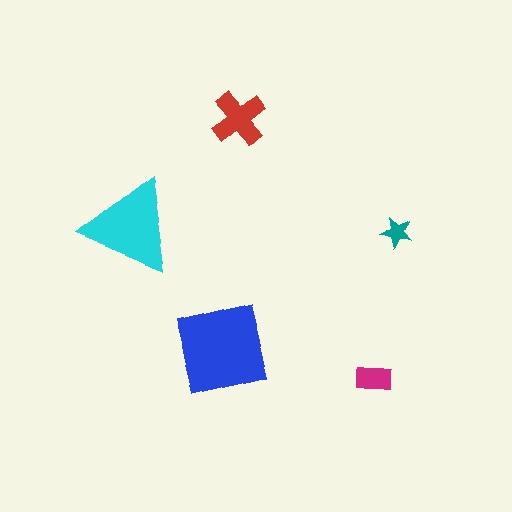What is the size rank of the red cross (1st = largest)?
3rd.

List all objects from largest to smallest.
The blue square, the cyan triangle, the red cross, the magenta rectangle, the teal star.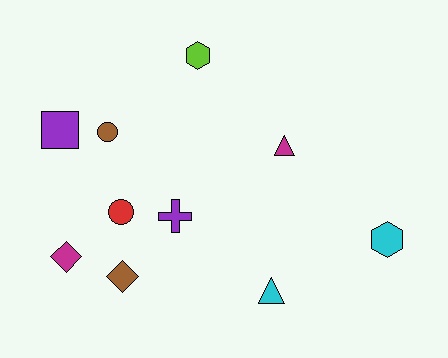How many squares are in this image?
There is 1 square.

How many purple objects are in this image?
There are 2 purple objects.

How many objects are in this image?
There are 10 objects.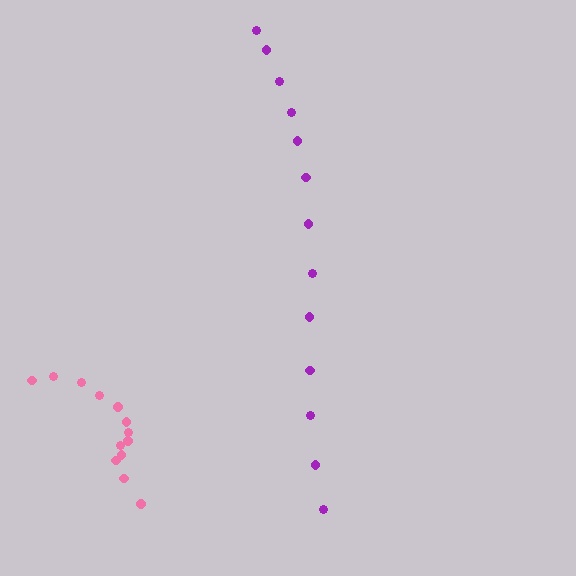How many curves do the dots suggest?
There are 2 distinct paths.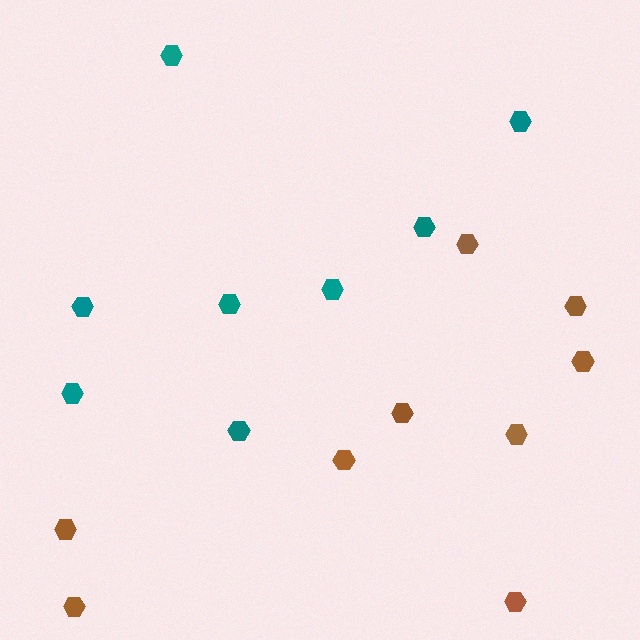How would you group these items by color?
There are 2 groups: one group of brown hexagons (9) and one group of teal hexagons (8).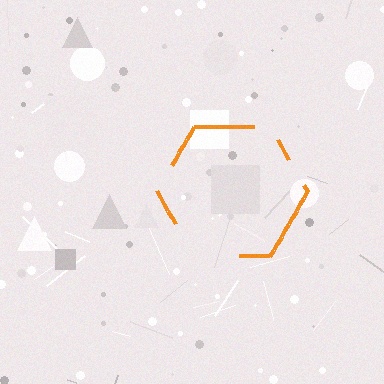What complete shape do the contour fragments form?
The contour fragments form a hexagon.